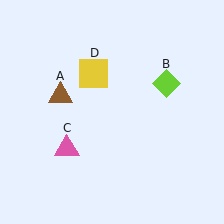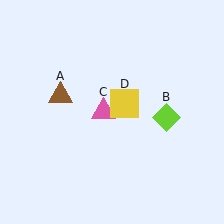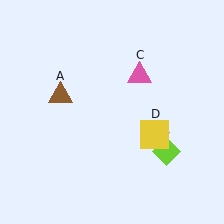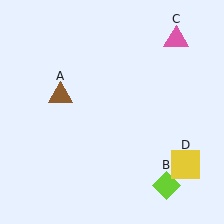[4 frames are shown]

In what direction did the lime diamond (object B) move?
The lime diamond (object B) moved down.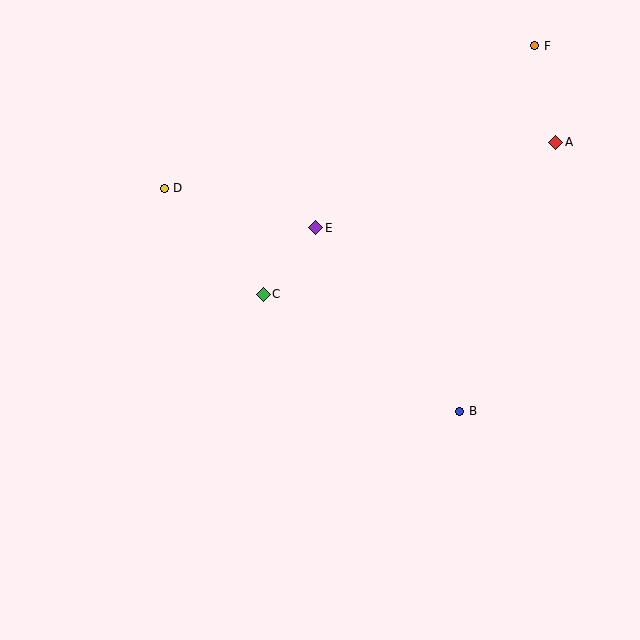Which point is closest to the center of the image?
Point C at (263, 294) is closest to the center.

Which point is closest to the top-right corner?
Point F is closest to the top-right corner.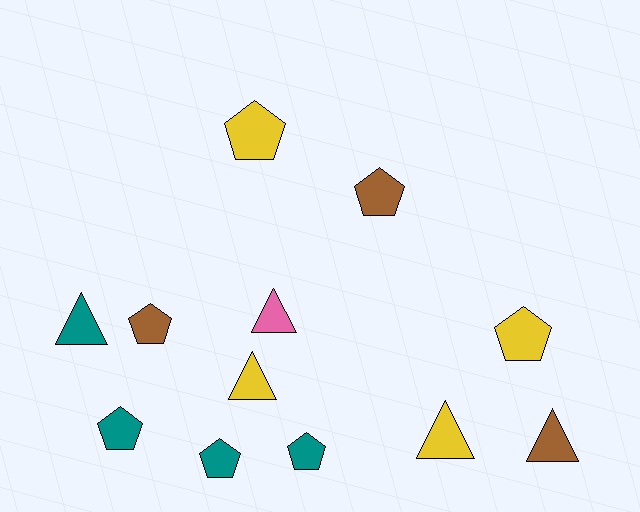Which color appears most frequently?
Teal, with 4 objects.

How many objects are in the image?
There are 12 objects.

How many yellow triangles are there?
There are 2 yellow triangles.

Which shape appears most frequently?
Pentagon, with 7 objects.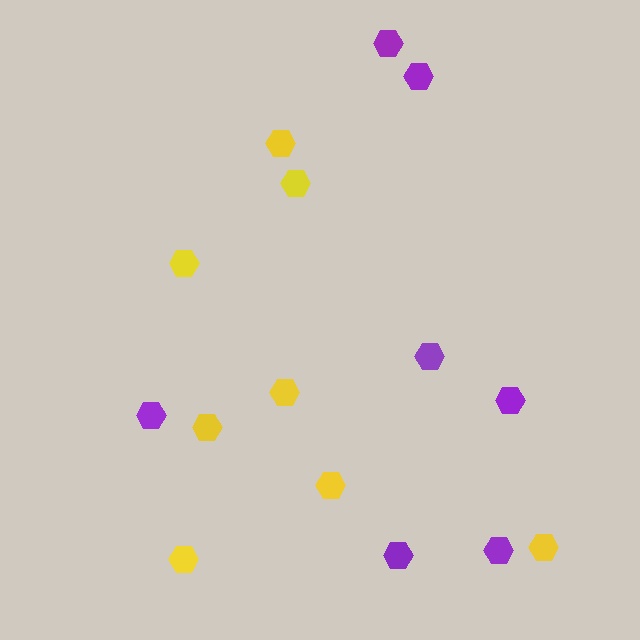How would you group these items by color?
There are 2 groups: one group of yellow hexagons (8) and one group of purple hexagons (7).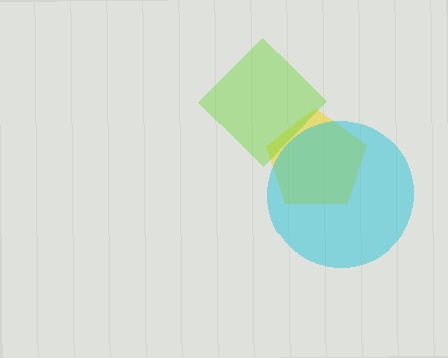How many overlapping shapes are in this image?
There are 3 overlapping shapes in the image.